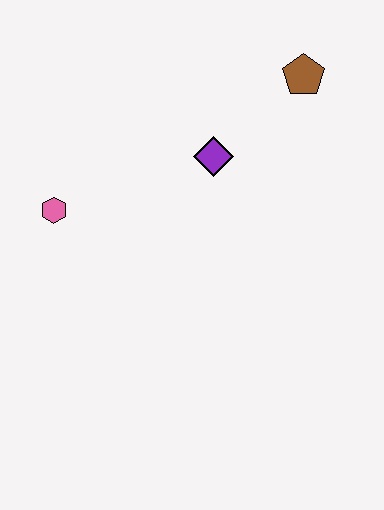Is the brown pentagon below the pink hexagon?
No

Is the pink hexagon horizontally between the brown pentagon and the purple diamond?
No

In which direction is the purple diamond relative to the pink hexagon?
The purple diamond is to the right of the pink hexagon.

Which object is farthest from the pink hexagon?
The brown pentagon is farthest from the pink hexagon.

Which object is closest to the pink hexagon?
The purple diamond is closest to the pink hexagon.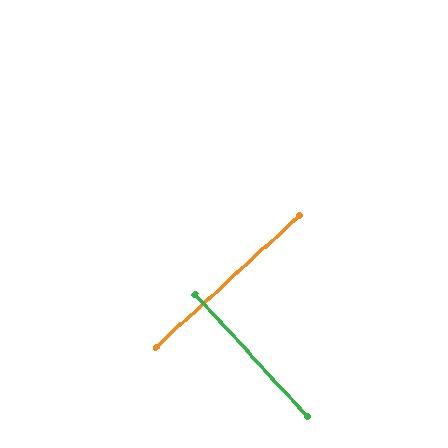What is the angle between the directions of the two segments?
Approximately 90 degrees.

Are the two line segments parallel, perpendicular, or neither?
Perpendicular — they meet at approximately 90°.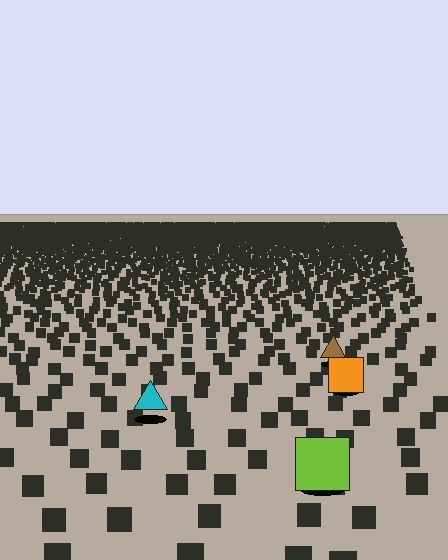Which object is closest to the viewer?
The lime square is closest. The texture marks near it are larger and more spread out.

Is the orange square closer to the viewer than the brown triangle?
Yes. The orange square is closer — you can tell from the texture gradient: the ground texture is coarser near it.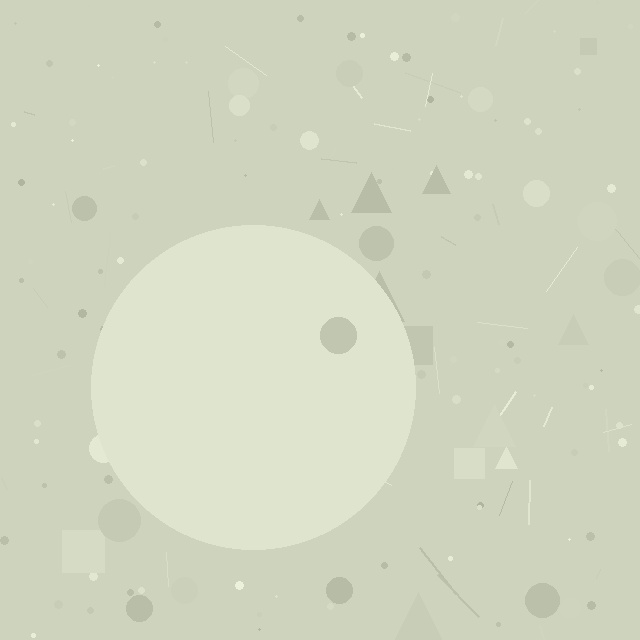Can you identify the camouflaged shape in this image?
The camouflaged shape is a circle.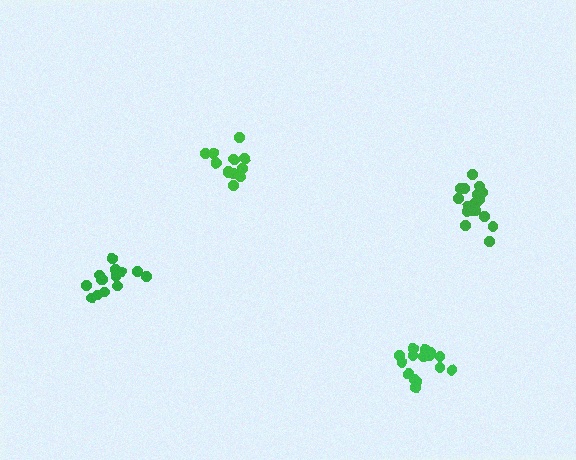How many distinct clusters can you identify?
There are 4 distinct clusters.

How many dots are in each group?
Group 1: 17 dots, Group 2: 15 dots, Group 3: 15 dots, Group 4: 12 dots (59 total).